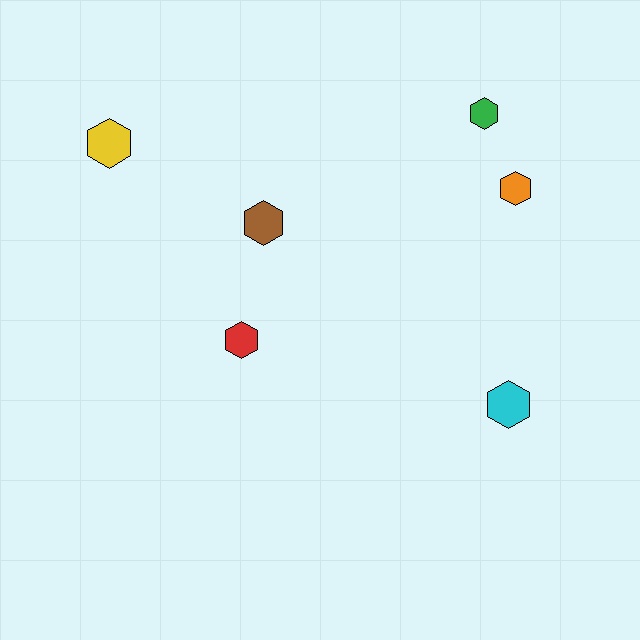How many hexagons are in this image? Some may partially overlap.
There are 6 hexagons.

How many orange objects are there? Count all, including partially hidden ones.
There is 1 orange object.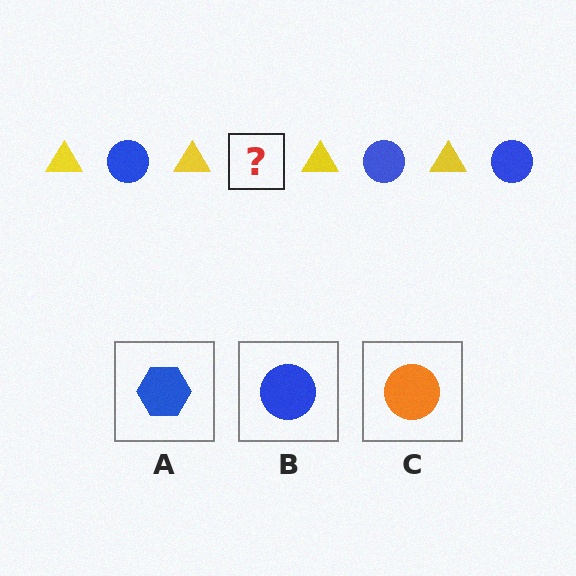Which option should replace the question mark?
Option B.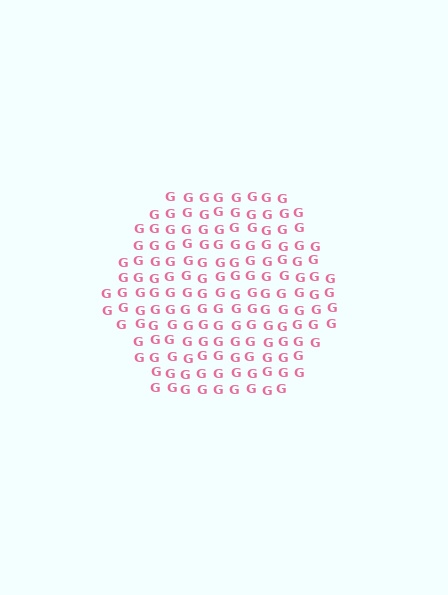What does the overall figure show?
The overall figure shows a hexagon.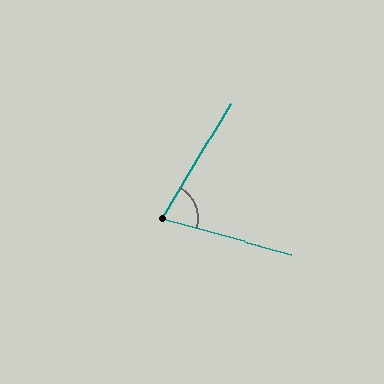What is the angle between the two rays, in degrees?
Approximately 74 degrees.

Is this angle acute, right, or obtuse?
It is acute.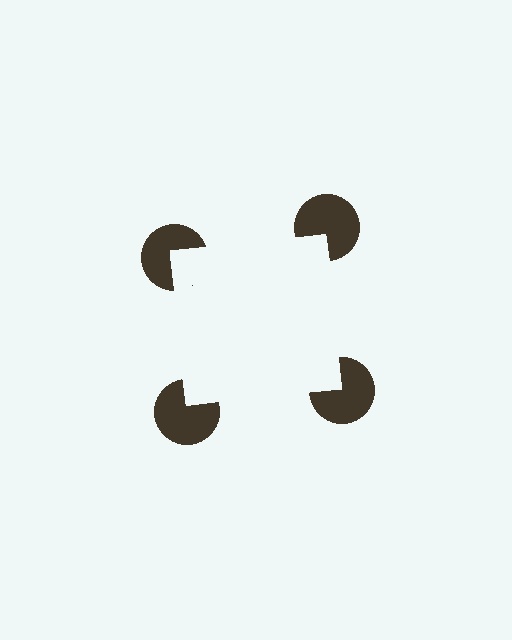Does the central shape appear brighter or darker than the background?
It typically appears slightly brighter than the background, even though no actual brightness change is drawn.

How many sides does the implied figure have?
4 sides.